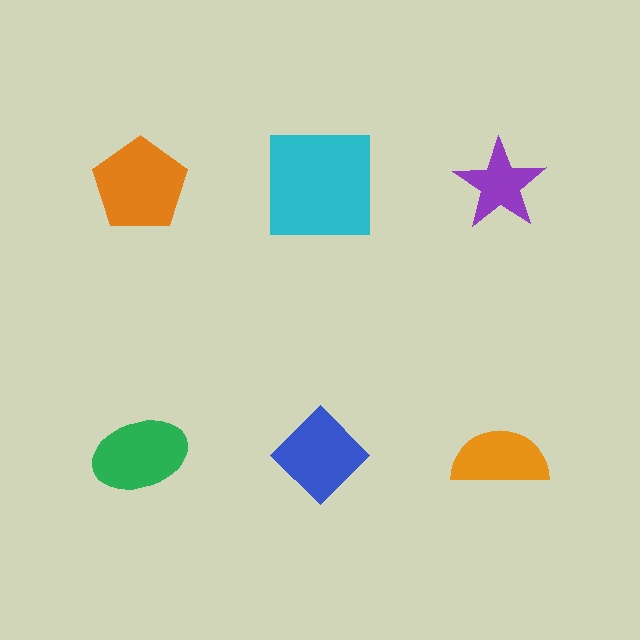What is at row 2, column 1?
A green ellipse.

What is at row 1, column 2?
A cyan square.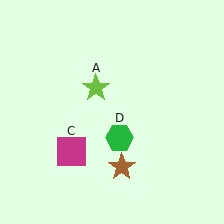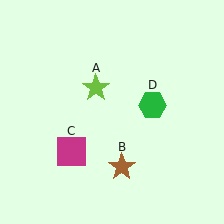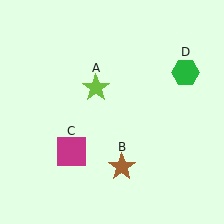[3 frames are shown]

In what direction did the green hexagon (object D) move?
The green hexagon (object D) moved up and to the right.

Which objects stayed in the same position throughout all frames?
Lime star (object A) and brown star (object B) and magenta square (object C) remained stationary.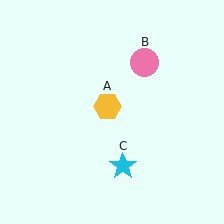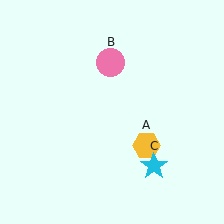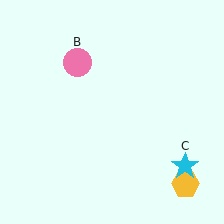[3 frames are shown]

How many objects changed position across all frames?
3 objects changed position: yellow hexagon (object A), pink circle (object B), cyan star (object C).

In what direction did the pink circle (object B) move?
The pink circle (object B) moved left.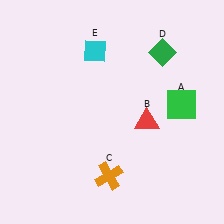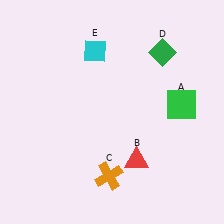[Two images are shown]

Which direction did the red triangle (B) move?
The red triangle (B) moved down.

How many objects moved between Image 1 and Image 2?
1 object moved between the two images.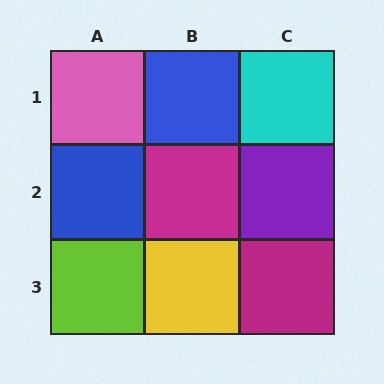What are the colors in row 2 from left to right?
Blue, magenta, purple.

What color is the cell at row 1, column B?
Blue.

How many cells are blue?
2 cells are blue.